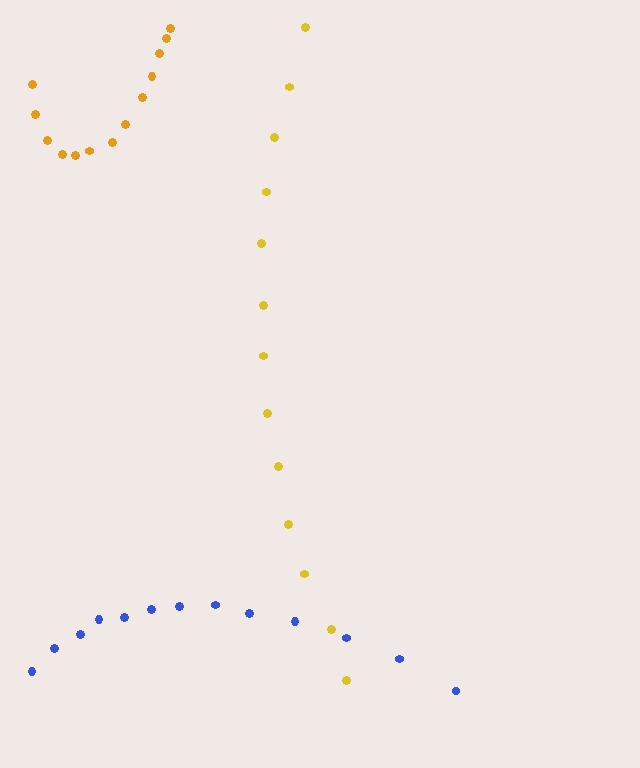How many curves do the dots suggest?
There are 3 distinct paths.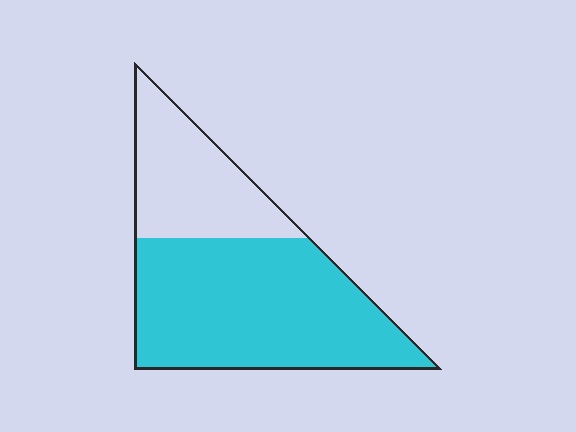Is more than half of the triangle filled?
Yes.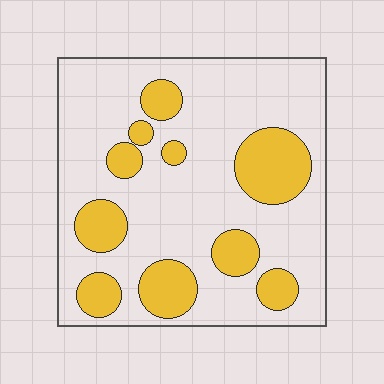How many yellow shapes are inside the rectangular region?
10.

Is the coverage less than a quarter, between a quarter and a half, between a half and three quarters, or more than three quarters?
Between a quarter and a half.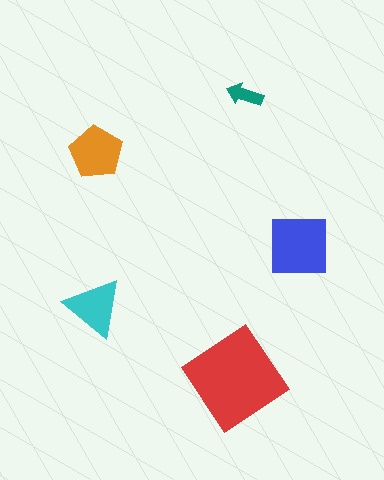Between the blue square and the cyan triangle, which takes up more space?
The blue square.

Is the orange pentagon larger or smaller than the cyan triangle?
Larger.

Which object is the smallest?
The teal arrow.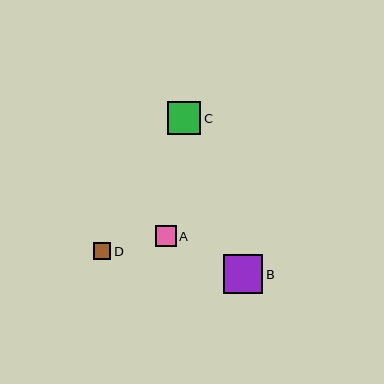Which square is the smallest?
Square D is the smallest with a size of approximately 18 pixels.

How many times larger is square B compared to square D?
Square B is approximately 2.2 times the size of square D.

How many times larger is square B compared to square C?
Square B is approximately 1.2 times the size of square C.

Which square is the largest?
Square B is the largest with a size of approximately 39 pixels.